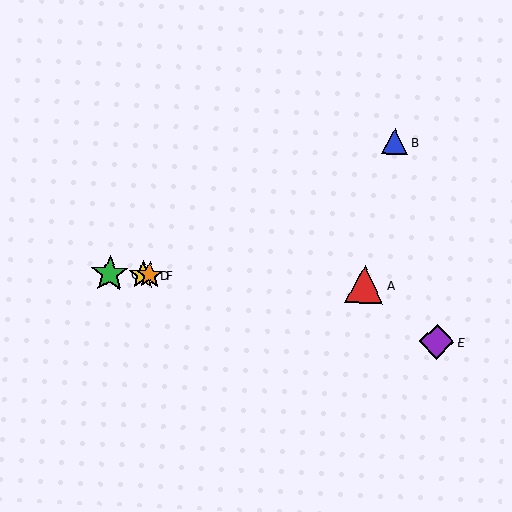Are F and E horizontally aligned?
No, F is at y≈275 and E is at y≈341.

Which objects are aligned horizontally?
Objects A, C, D, F are aligned horizontally.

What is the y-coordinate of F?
Object F is at y≈275.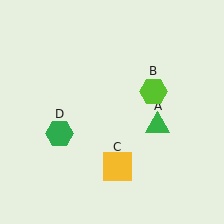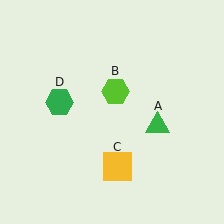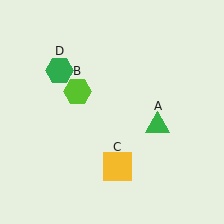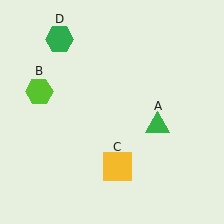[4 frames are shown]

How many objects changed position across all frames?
2 objects changed position: lime hexagon (object B), green hexagon (object D).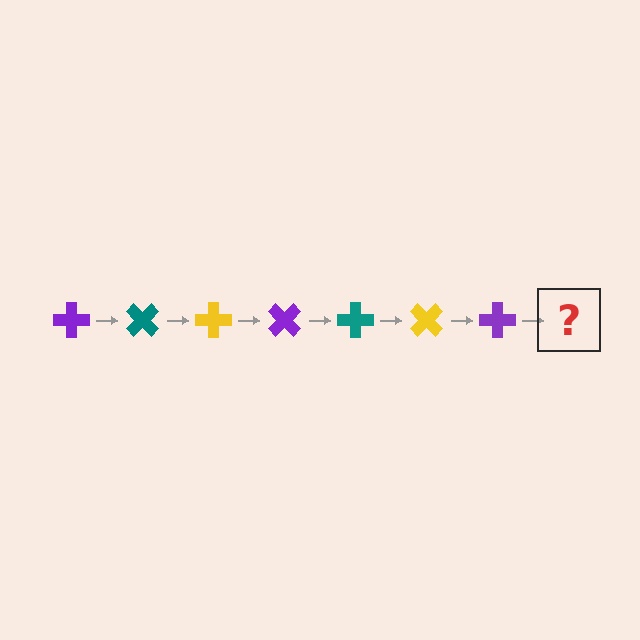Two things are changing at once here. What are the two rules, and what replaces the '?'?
The two rules are that it rotates 45 degrees each step and the color cycles through purple, teal, and yellow. The '?' should be a teal cross, rotated 315 degrees from the start.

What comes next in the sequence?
The next element should be a teal cross, rotated 315 degrees from the start.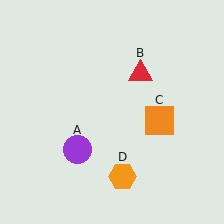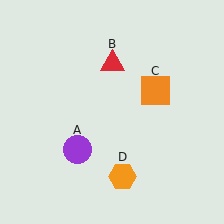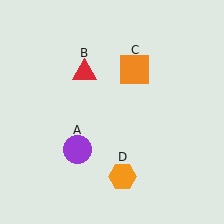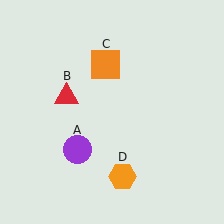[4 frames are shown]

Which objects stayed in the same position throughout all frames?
Purple circle (object A) and orange hexagon (object D) remained stationary.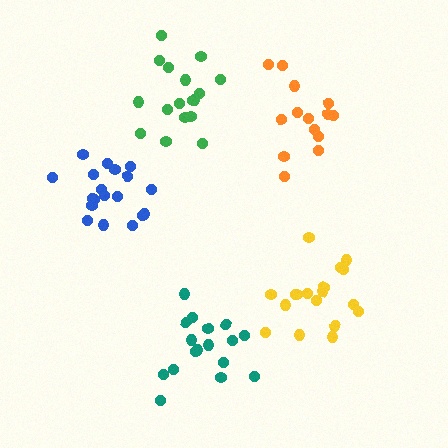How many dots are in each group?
Group 1: 18 dots, Group 2: 17 dots, Group 3: 17 dots, Group 4: 19 dots, Group 5: 14 dots (85 total).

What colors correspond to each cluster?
The clusters are colored: yellow, green, teal, blue, orange.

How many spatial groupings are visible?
There are 5 spatial groupings.